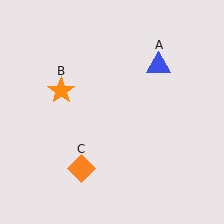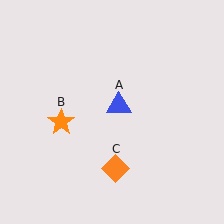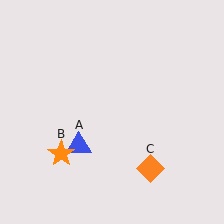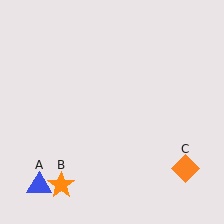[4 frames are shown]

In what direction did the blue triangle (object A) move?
The blue triangle (object A) moved down and to the left.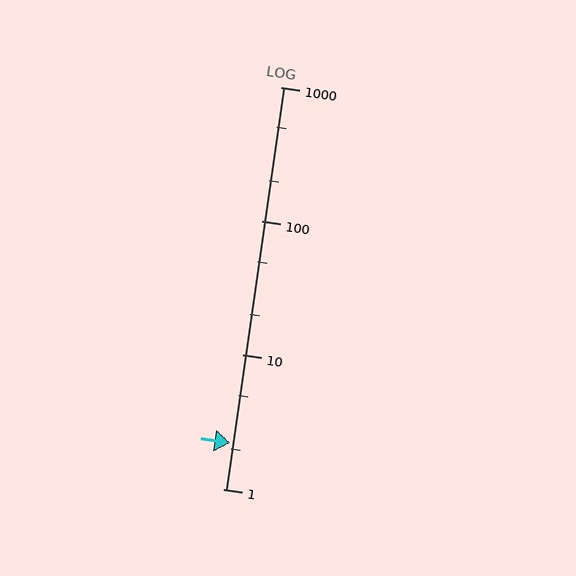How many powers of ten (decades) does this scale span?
The scale spans 3 decades, from 1 to 1000.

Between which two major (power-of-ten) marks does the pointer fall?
The pointer is between 1 and 10.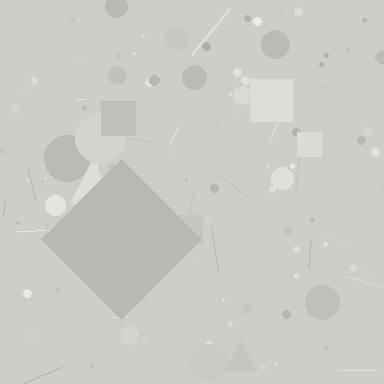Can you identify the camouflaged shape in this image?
The camouflaged shape is a diamond.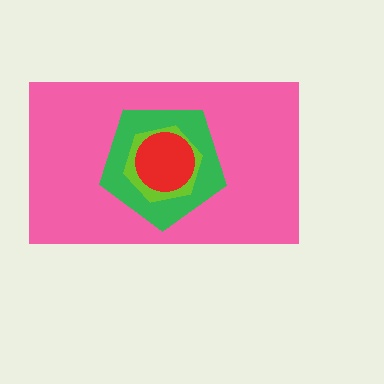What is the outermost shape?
The pink rectangle.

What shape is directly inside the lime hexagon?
The red circle.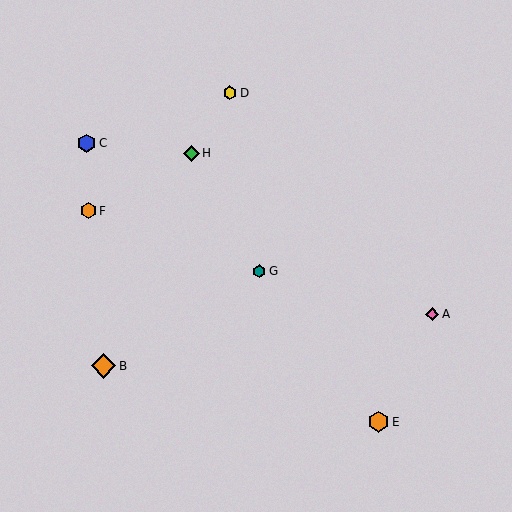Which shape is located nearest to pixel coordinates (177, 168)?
The green diamond (labeled H) at (192, 153) is nearest to that location.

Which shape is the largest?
The orange diamond (labeled B) is the largest.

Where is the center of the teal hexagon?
The center of the teal hexagon is at (259, 271).